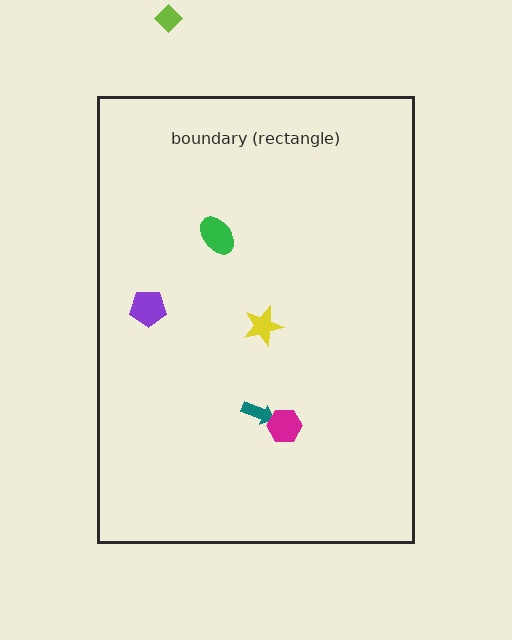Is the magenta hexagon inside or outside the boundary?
Inside.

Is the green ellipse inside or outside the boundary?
Inside.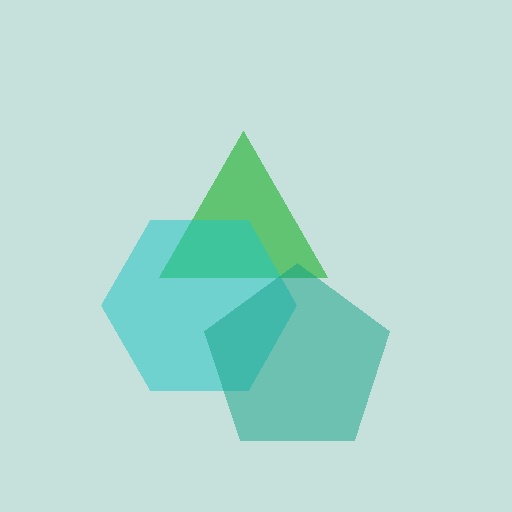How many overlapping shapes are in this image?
There are 3 overlapping shapes in the image.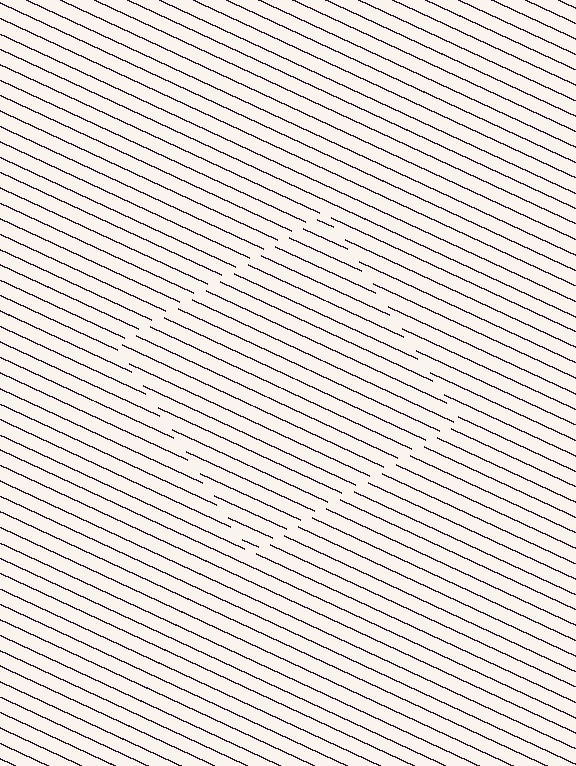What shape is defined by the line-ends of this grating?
An illusory square. The interior of the shape contains the same grating, shifted by half a period — the contour is defined by the phase discontinuity where line-ends from the inner and outer gratings abut.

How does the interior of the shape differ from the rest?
The interior of the shape contains the same grating, shifted by half a period — the contour is defined by the phase discontinuity where line-ends from the inner and outer gratings abut.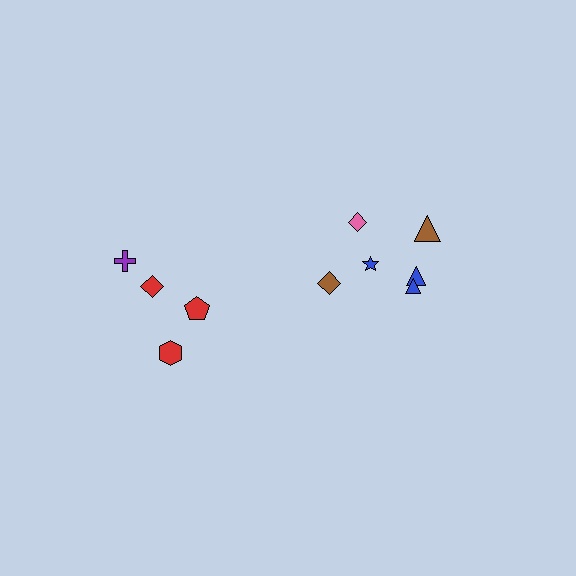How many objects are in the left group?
There are 4 objects.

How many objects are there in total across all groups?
There are 10 objects.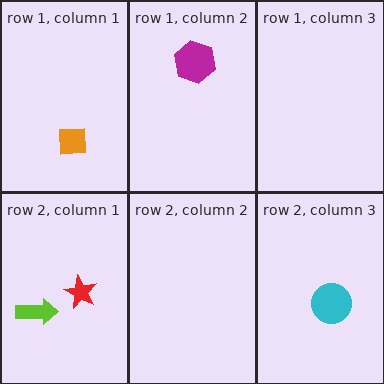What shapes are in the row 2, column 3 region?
The cyan circle.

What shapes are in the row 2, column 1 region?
The red star, the lime arrow.